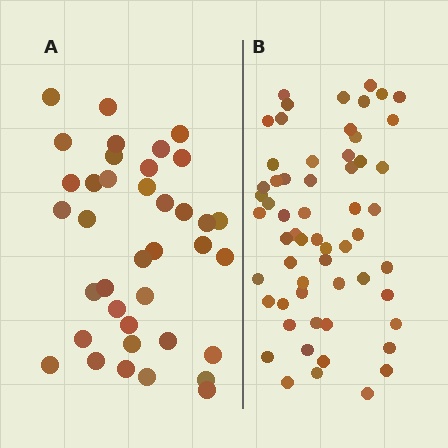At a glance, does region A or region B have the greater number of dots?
Region B (the right region) has more dots.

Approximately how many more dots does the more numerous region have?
Region B has approximately 20 more dots than region A.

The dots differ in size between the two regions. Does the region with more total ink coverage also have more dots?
No. Region A has more total ink coverage because its dots are larger, but region B actually contains more individual dots. Total area can be misleading — the number of items is what matters here.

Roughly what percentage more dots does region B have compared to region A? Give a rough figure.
About 55% more.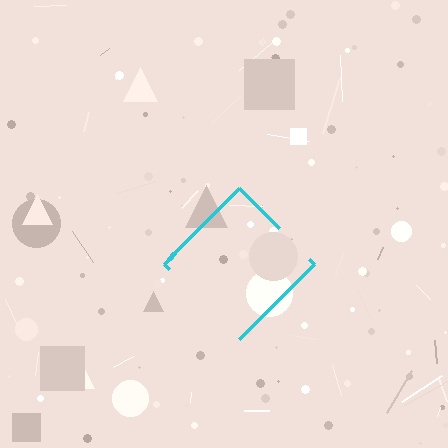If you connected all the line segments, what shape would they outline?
They would outline a diamond.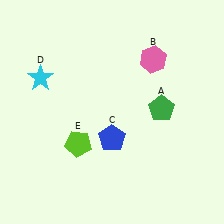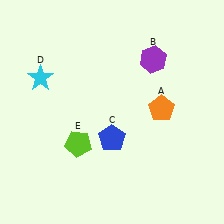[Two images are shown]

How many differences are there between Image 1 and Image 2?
There are 2 differences between the two images.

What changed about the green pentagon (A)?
In Image 1, A is green. In Image 2, it changed to orange.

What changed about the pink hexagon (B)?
In Image 1, B is pink. In Image 2, it changed to purple.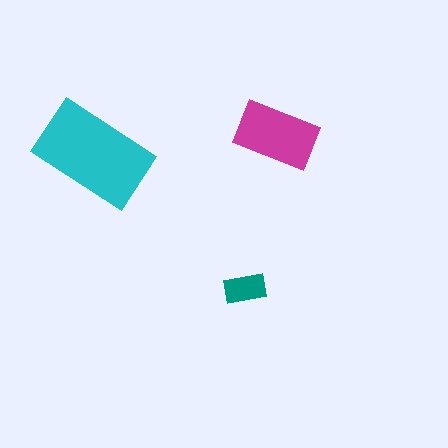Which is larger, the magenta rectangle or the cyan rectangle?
The cyan one.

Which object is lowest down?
The teal rectangle is bottommost.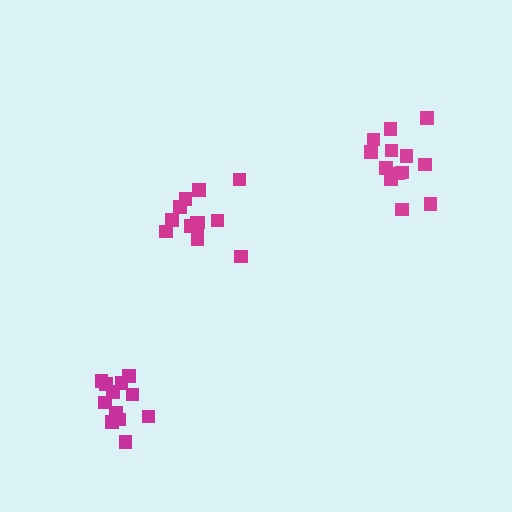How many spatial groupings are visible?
There are 3 spatial groupings.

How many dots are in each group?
Group 1: 13 dots, Group 2: 12 dots, Group 3: 13 dots (38 total).